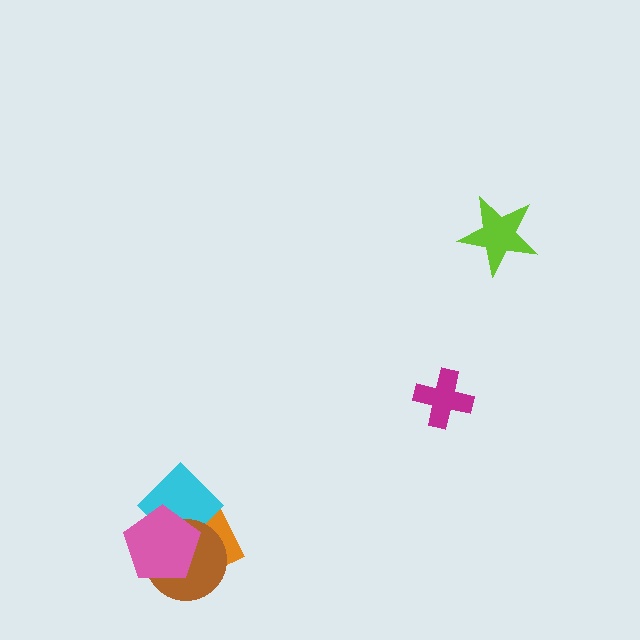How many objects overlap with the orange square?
3 objects overlap with the orange square.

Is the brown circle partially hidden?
Yes, it is partially covered by another shape.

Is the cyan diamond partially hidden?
Yes, it is partially covered by another shape.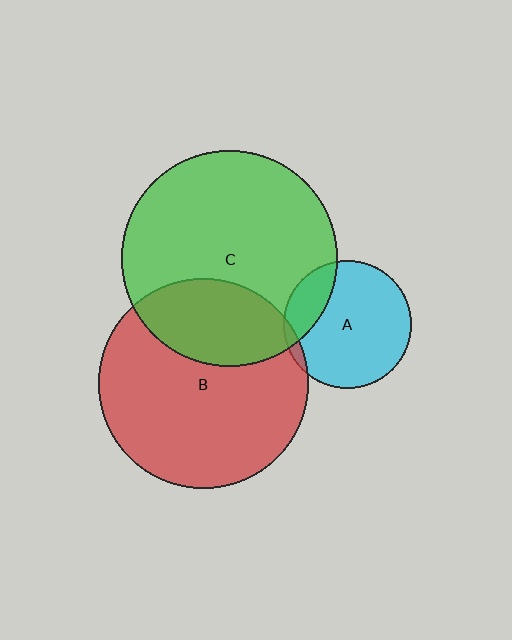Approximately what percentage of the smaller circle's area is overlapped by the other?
Approximately 5%.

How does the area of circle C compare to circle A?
Approximately 2.8 times.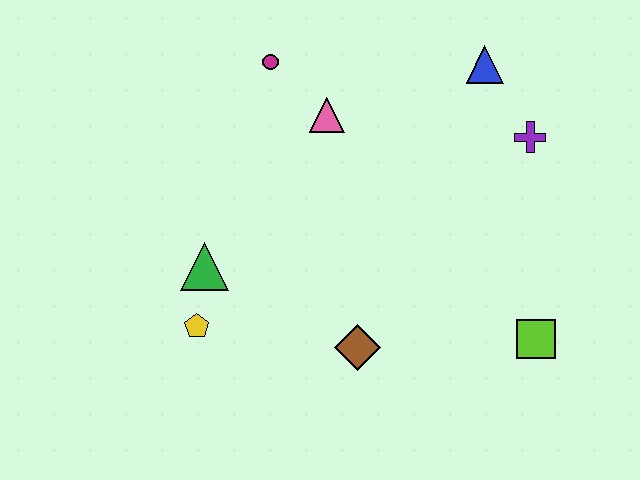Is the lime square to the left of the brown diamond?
No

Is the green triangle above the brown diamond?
Yes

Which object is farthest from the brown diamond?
The blue triangle is farthest from the brown diamond.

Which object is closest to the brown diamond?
The yellow pentagon is closest to the brown diamond.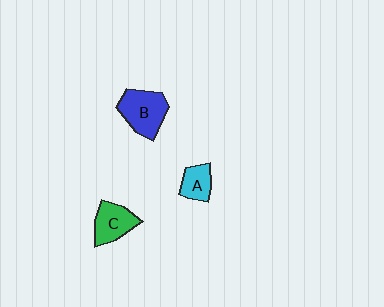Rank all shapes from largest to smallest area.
From largest to smallest: B (blue), C (green), A (cyan).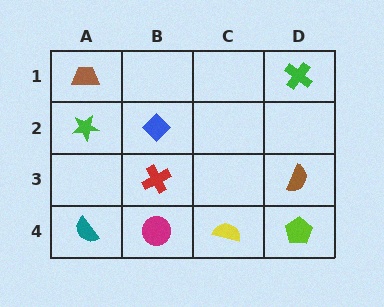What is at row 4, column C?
A yellow semicircle.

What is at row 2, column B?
A blue diamond.